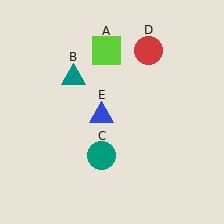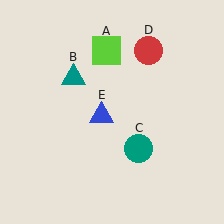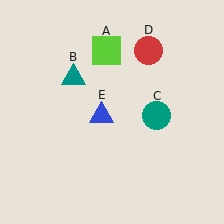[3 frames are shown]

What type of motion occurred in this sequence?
The teal circle (object C) rotated counterclockwise around the center of the scene.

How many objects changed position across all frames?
1 object changed position: teal circle (object C).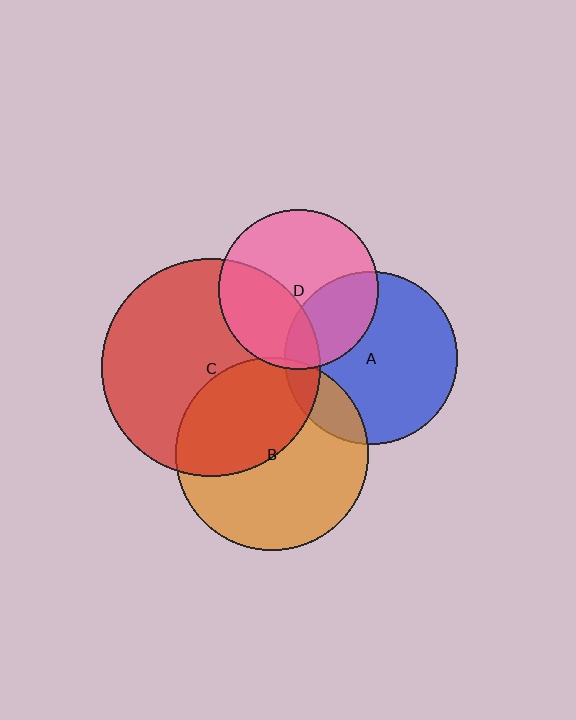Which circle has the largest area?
Circle C (red).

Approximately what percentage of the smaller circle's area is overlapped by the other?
Approximately 5%.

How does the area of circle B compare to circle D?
Approximately 1.5 times.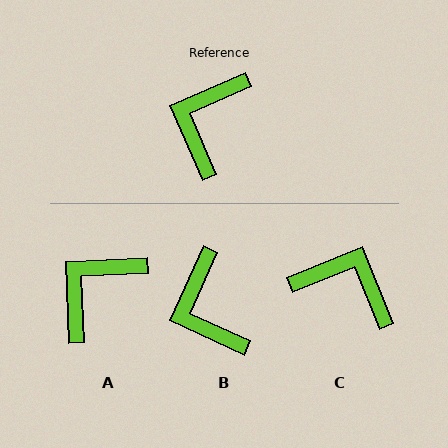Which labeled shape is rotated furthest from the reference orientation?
C, about 91 degrees away.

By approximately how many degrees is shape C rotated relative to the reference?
Approximately 91 degrees clockwise.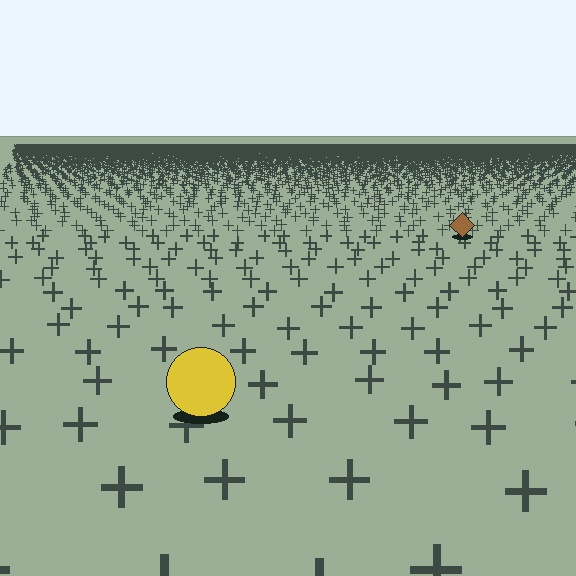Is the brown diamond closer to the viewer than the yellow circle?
No. The yellow circle is closer — you can tell from the texture gradient: the ground texture is coarser near it.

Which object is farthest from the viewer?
The brown diamond is farthest from the viewer. It appears smaller and the ground texture around it is denser.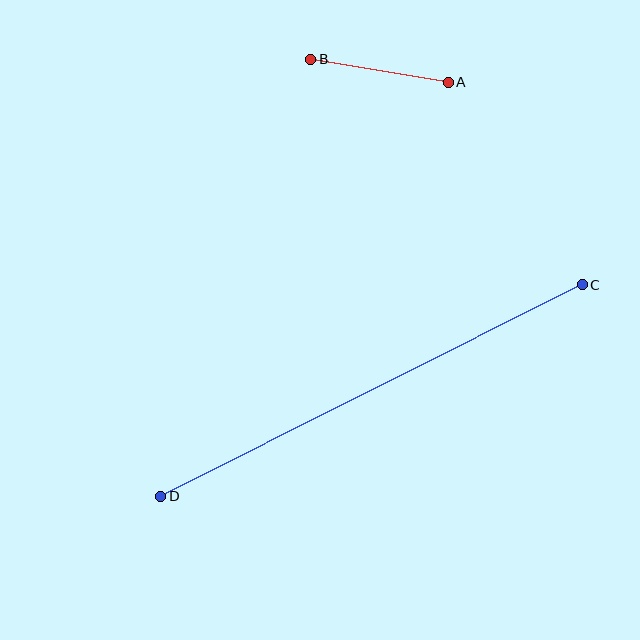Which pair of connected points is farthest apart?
Points C and D are farthest apart.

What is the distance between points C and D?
The distance is approximately 472 pixels.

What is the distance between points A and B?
The distance is approximately 139 pixels.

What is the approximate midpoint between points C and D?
The midpoint is at approximately (372, 391) pixels.